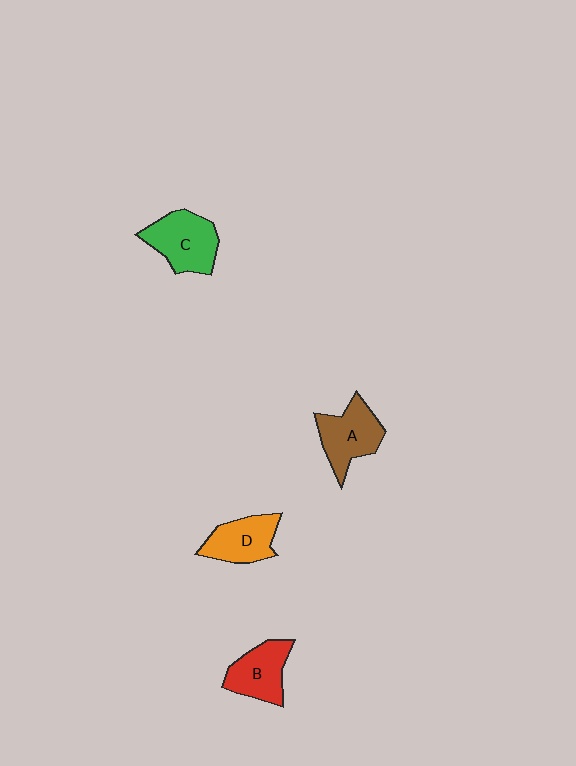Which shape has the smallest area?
Shape D (orange).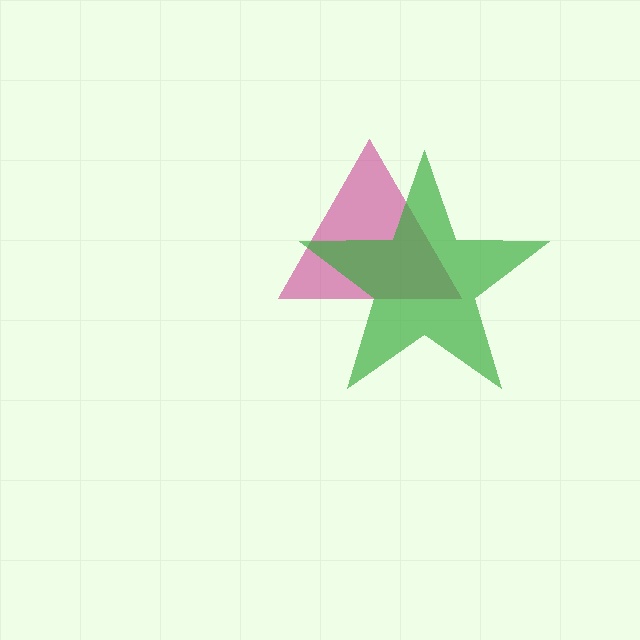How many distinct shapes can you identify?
There are 2 distinct shapes: a magenta triangle, a green star.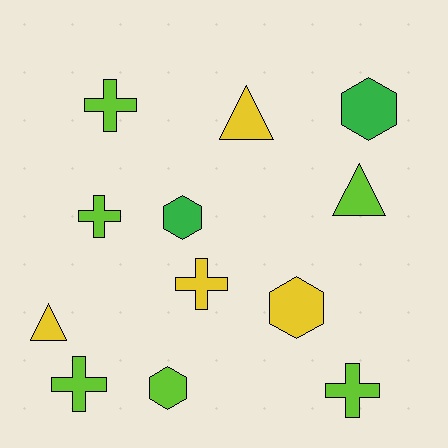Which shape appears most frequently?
Cross, with 5 objects.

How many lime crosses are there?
There are 4 lime crosses.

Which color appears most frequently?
Lime, with 6 objects.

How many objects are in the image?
There are 12 objects.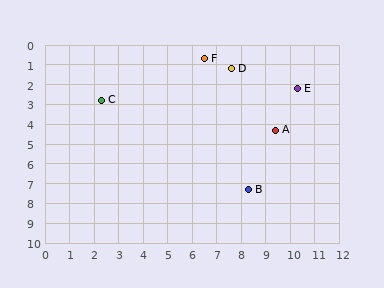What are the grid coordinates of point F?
Point F is at approximately (6.5, 0.7).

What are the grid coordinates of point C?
Point C is at approximately (2.3, 2.8).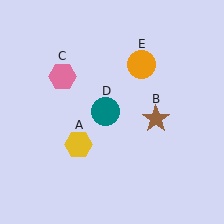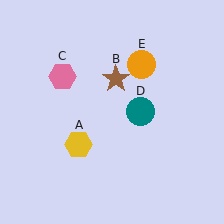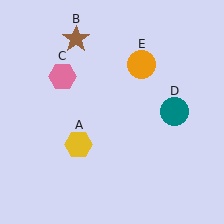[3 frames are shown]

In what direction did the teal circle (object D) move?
The teal circle (object D) moved right.